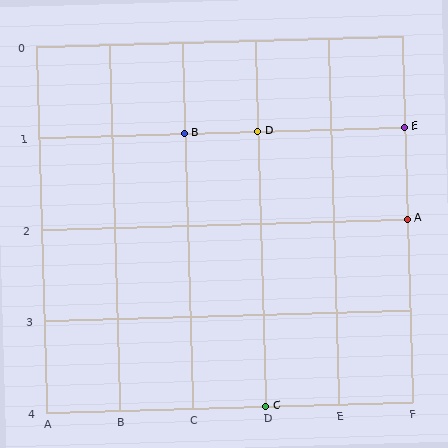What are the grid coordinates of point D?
Point D is at grid coordinates (D, 1).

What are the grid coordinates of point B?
Point B is at grid coordinates (C, 1).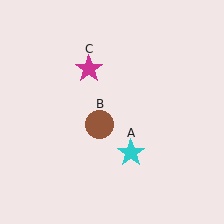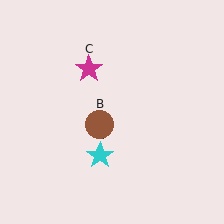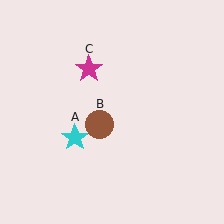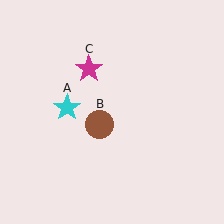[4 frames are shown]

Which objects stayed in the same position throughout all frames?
Brown circle (object B) and magenta star (object C) remained stationary.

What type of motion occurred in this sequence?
The cyan star (object A) rotated clockwise around the center of the scene.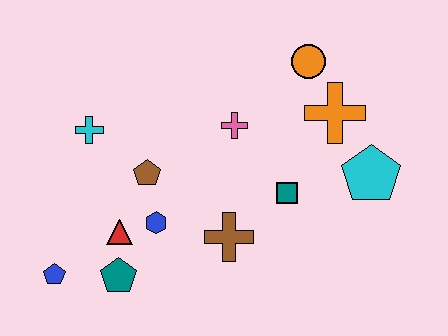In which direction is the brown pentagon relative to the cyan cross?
The brown pentagon is to the right of the cyan cross.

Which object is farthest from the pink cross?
The blue pentagon is farthest from the pink cross.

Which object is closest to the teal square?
The brown cross is closest to the teal square.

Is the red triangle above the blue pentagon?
Yes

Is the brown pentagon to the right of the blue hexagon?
No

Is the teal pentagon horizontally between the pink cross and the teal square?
No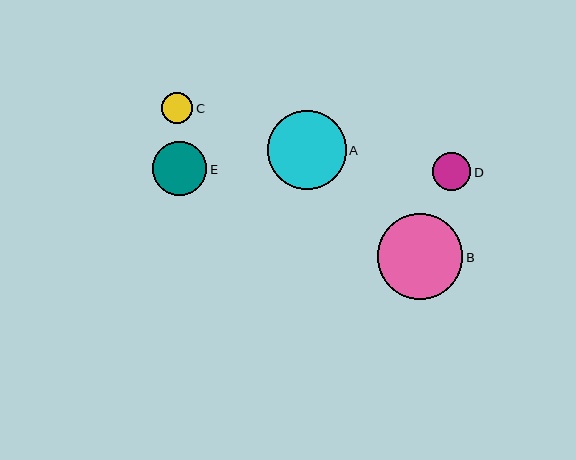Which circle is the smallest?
Circle C is the smallest with a size of approximately 31 pixels.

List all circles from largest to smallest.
From largest to smallest: B, A, E, D, C.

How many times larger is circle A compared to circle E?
Circle A is approximately 1.4 times the size of circle E.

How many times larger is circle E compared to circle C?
Circle E is approximately 1.7 times the size of circle C.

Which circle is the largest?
Circle B is the largest with a size of approximately 86 pixels.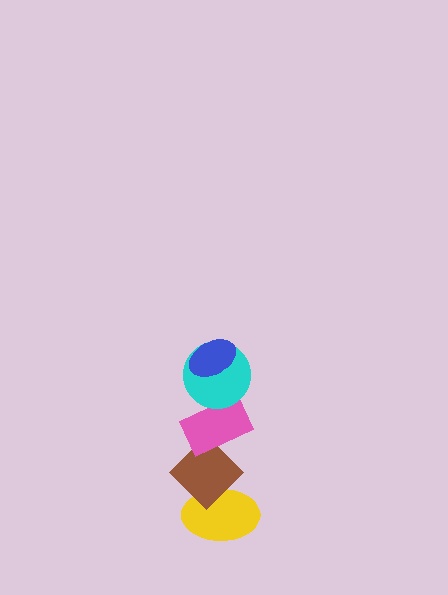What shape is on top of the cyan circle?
The blue ellipse is on top of the cyan circle.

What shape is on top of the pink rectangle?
The cyan circle is on top of the pink rectangle.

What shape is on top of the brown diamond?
The pink rectangle is on top of the brown diamond.